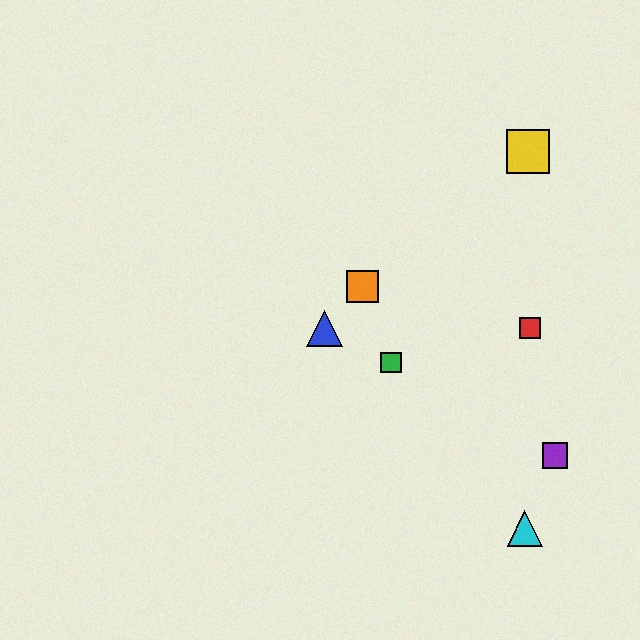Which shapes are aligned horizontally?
The red square, the blue triangle are aligned horizontally.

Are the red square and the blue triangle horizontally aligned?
Yes, both are at y≈328.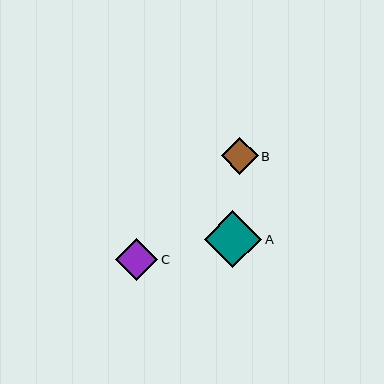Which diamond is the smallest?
Diamond B is the smallest with a size of approximately 37 pixels.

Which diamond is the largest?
Diamond A is the largest with a size of approximately 57 pixels.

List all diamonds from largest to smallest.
From largest to smallest: A, C, B.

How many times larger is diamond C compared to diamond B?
Diamond C is approximately 1.1 times the size of diamond B.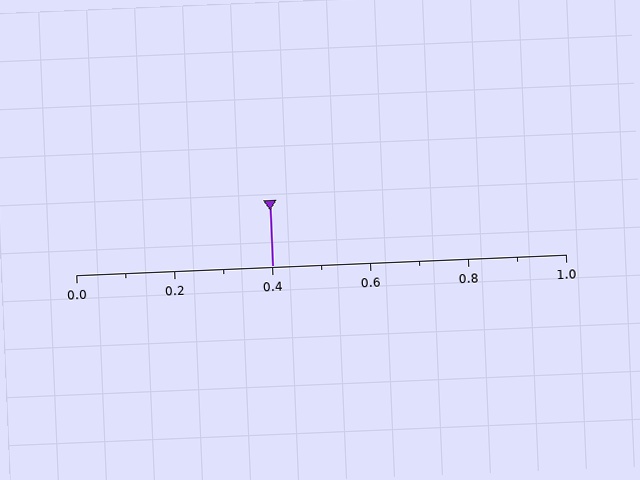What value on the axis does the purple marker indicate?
The marker indicates approximately 0.4.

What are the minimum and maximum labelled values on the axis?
The axis runs from 0.0 to 1.0.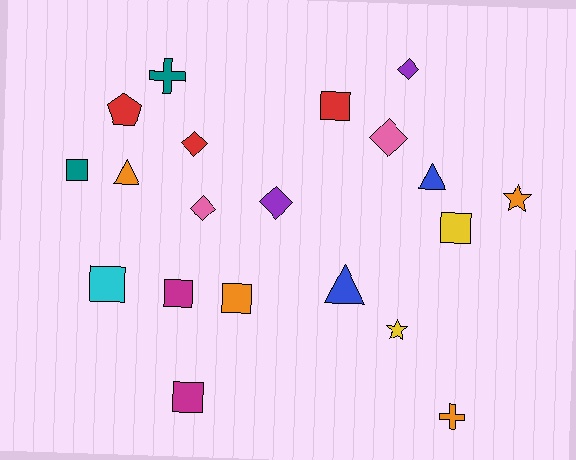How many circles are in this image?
There are no circles.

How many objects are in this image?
There are 20 objects.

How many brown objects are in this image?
There are no brown objects.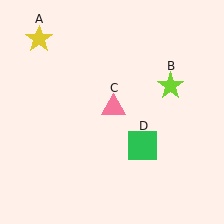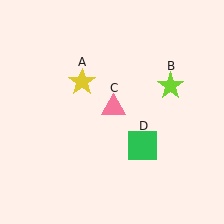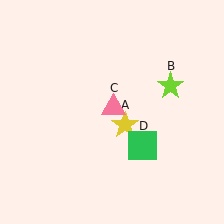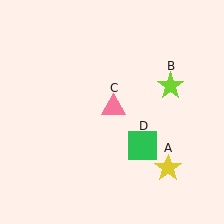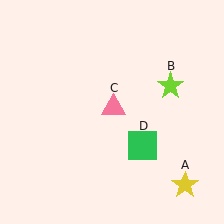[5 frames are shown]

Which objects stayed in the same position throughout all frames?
Lime star (object B) and pink triangle (object C) and green square (object D) remained stationary.